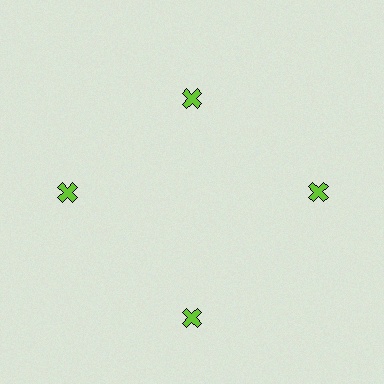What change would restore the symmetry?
The symmetry would be restored by moving it outward, back onto the ring so that all 4 crosses sit at equal angles and equal distance from the center.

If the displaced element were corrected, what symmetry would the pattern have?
It would have 4-fold rotational symmetry — the pattern would map onto itself every 90 degrees.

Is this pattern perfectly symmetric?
No. The 4 lime crosses are arranged in a ring, but one element near the 12 o'clock position is pulled inward toward the center, breaking the 4-fold rotational symmetry.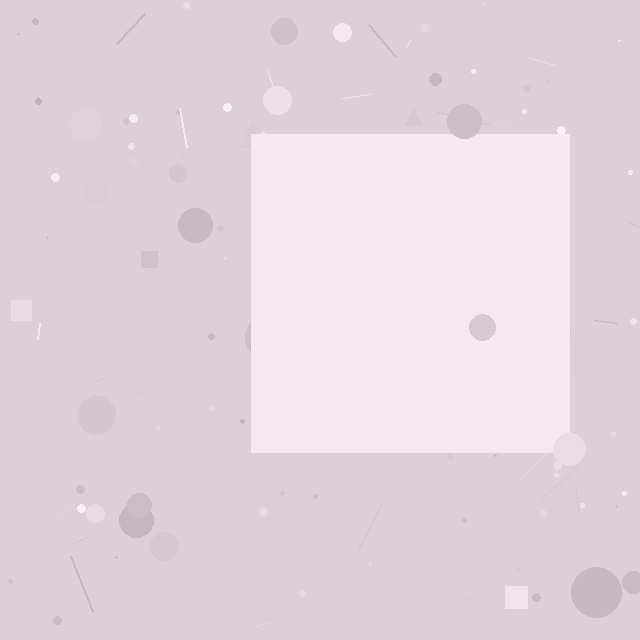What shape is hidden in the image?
A square is hidden in the image.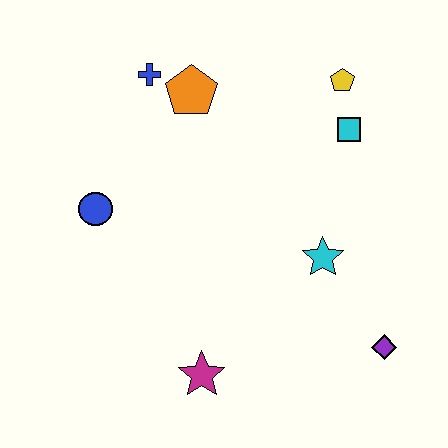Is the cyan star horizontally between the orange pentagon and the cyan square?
Yes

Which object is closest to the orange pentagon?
The blue cross is closest to the orange pentagon.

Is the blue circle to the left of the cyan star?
Yes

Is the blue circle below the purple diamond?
No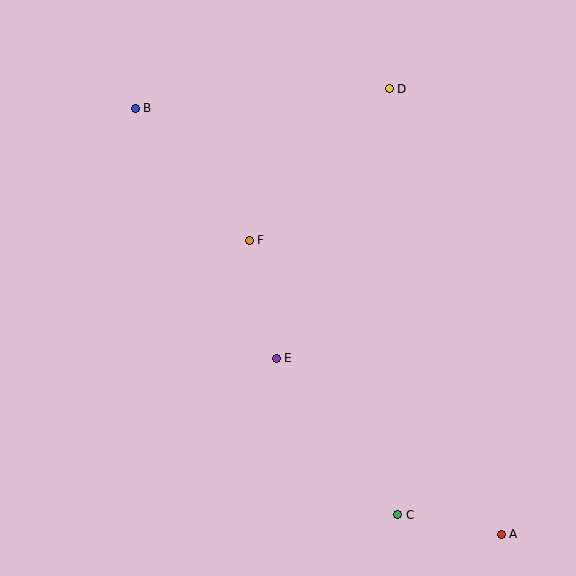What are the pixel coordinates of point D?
Point D is at (389, 89).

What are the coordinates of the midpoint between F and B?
The midpoint between F and B is at (192, 174).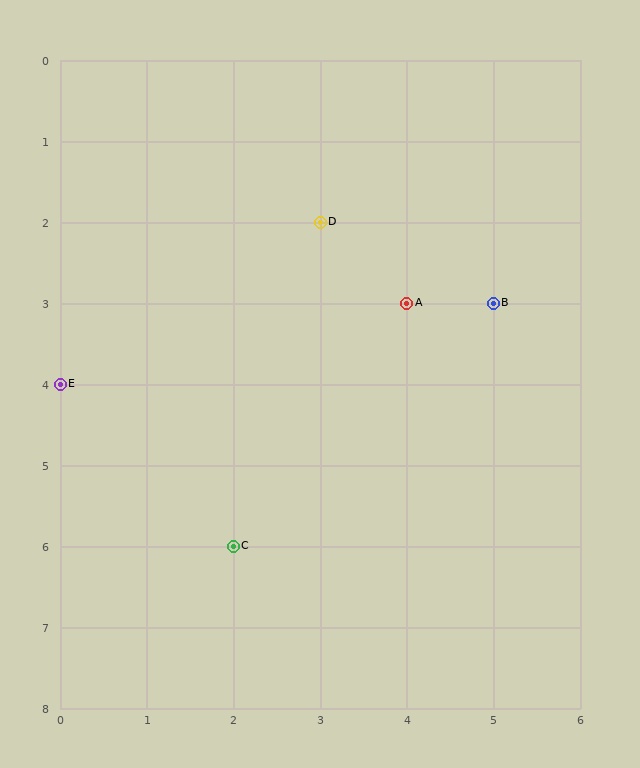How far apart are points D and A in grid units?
Points D and A are 1 column and 1 row apart (about 1.4 grid units diagonally).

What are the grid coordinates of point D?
Point D is at grid coordinates (3, 2).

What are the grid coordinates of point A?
Point A is at grid coordinates (4, 3).